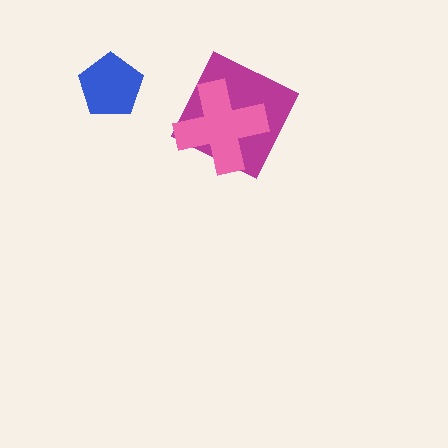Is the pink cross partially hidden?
No, no other shape covers it.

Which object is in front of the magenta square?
The pink cross is in front of the magenta square.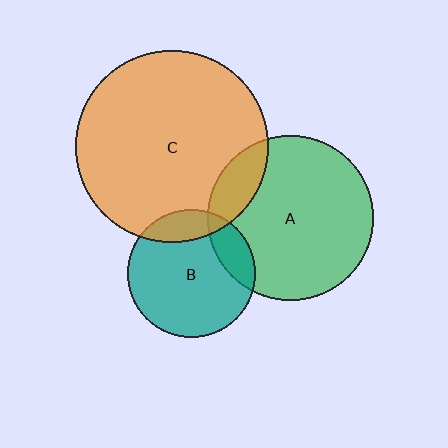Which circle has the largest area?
Circle C (orange).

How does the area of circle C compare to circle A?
Approximately 1.4 times.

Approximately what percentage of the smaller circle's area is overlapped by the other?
Approximately 15%.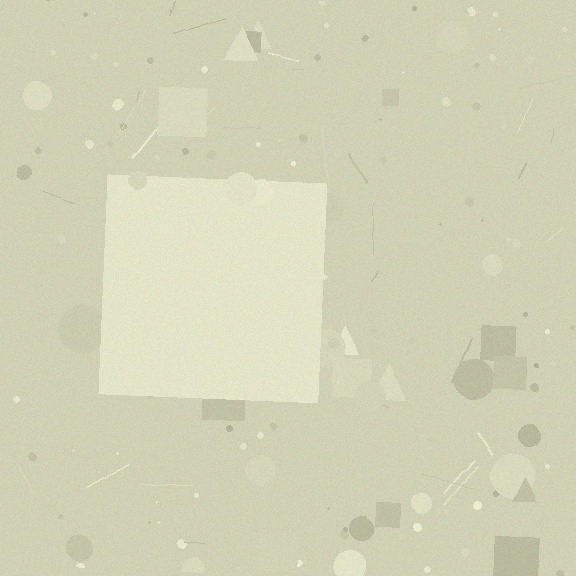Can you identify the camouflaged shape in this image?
The camouflaged shape is a square.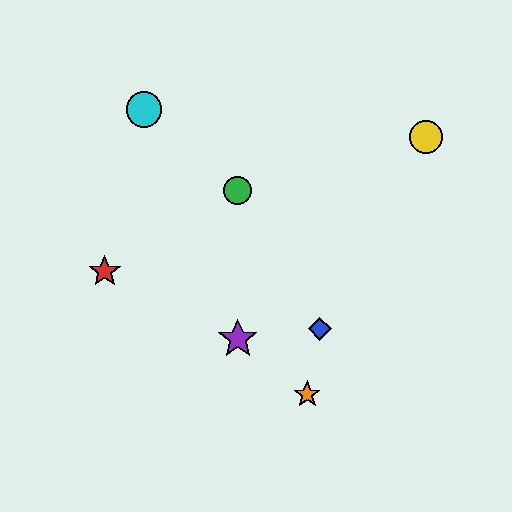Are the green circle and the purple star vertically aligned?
Yes, both are at x≈238.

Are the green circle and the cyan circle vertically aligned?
No, the green circle is at x≈238 and the cyan circle is at x≈144.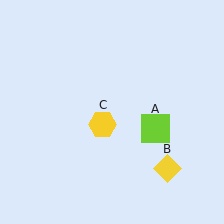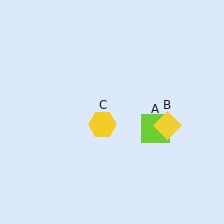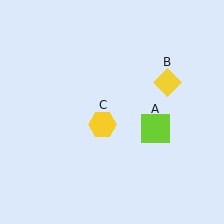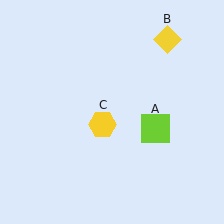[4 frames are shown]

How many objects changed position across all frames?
1 object changed position: yellow diamond (object B).